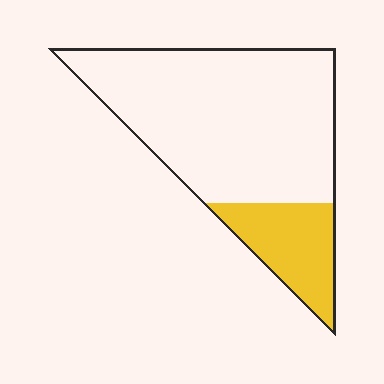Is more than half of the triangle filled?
No.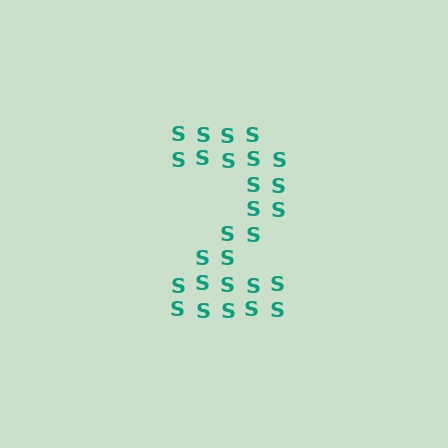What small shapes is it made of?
It is made of small letter S's.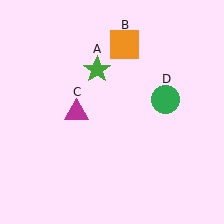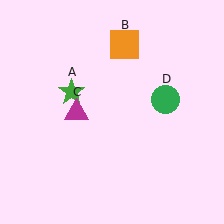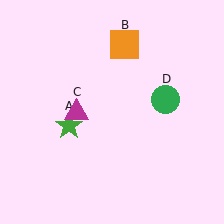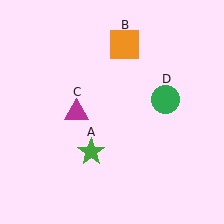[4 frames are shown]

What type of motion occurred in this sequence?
The green star (object A) rotated counterclockwise around the center of the scene.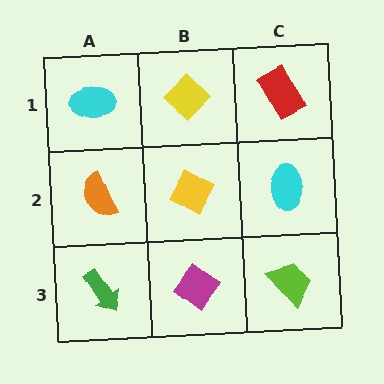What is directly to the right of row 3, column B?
A lime trapezoid.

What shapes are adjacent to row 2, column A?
A cyan ellipse (row 1, column A), a green arrow (row 3, column A), a yellow diamond (row 2, column B).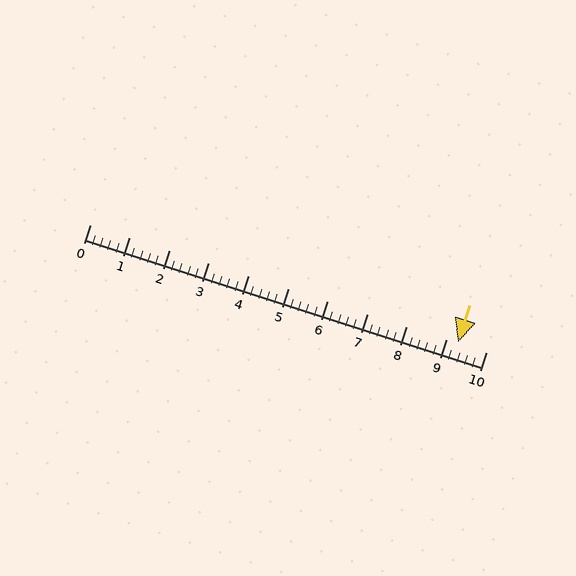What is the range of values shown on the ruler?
The ruler shows values from 0 to 10.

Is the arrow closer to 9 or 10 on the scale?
The arrow is closer to 9.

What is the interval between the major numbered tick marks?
The major tick marks are spaced 1 units apart.